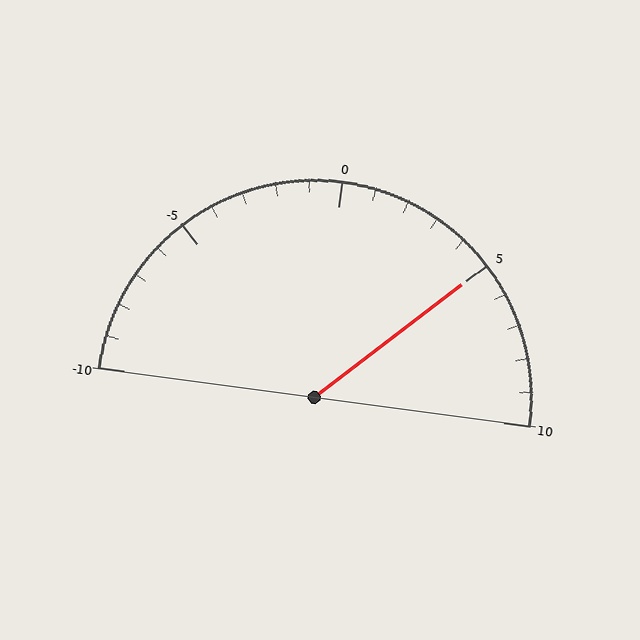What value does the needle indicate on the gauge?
The needle indicates approximately 5.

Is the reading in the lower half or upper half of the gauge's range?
The reading is in the upper half of the range (-10 to 10).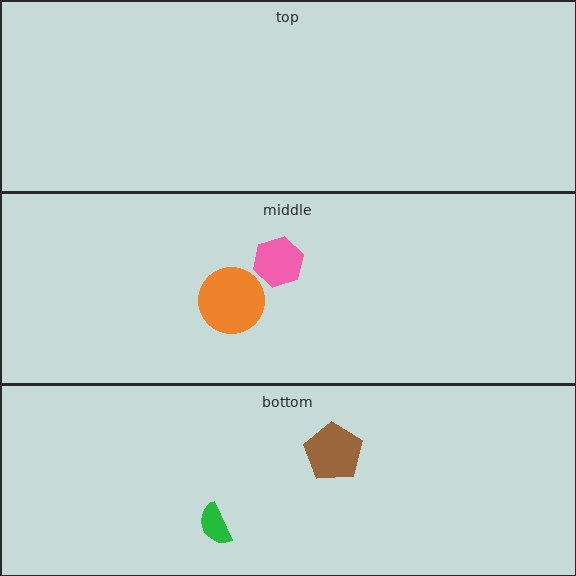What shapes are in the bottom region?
The brown pentagon, the green semicircle.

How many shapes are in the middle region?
2.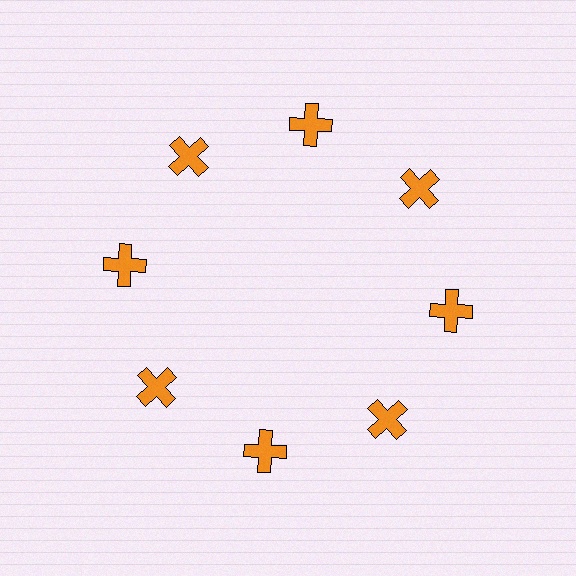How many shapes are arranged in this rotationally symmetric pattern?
There are 8 shapes, arranged in 8 groups of 1.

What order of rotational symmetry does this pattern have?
This pattern has 8-fold rotational symmetry.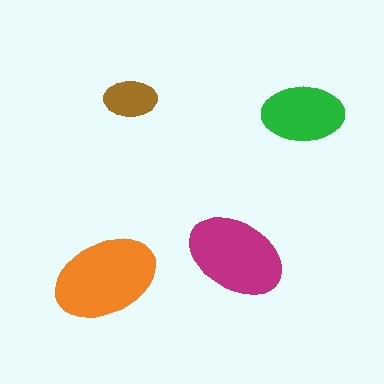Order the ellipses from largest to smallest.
the orange one, the magenta one, the green one, the brown one.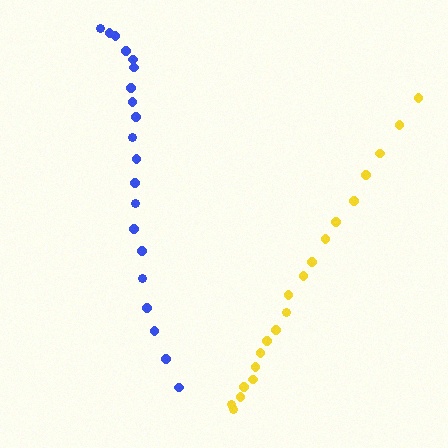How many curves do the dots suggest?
There are 2 distinct paths.